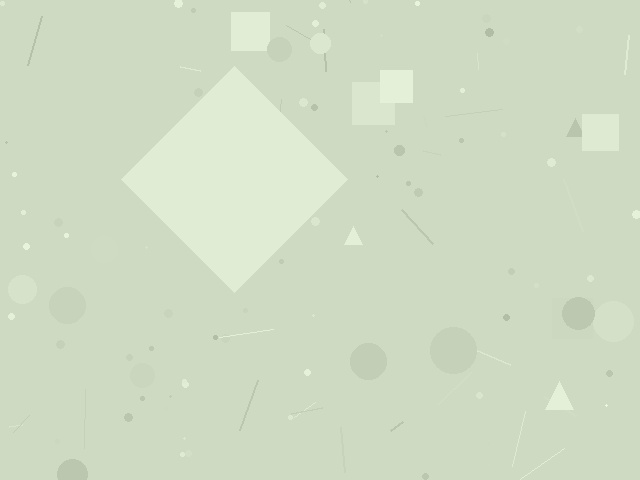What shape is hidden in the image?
A diamond is hidden in the image.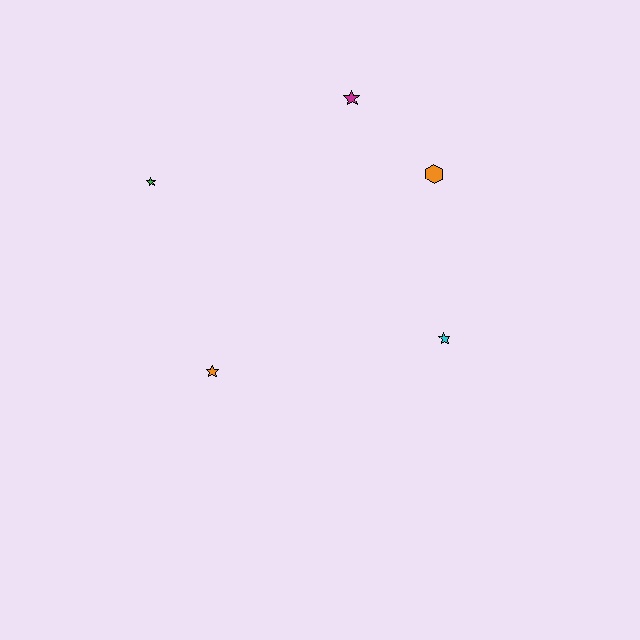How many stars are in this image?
There are 4 stars.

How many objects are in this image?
There are 5 objects.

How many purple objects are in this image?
There are no purple objects.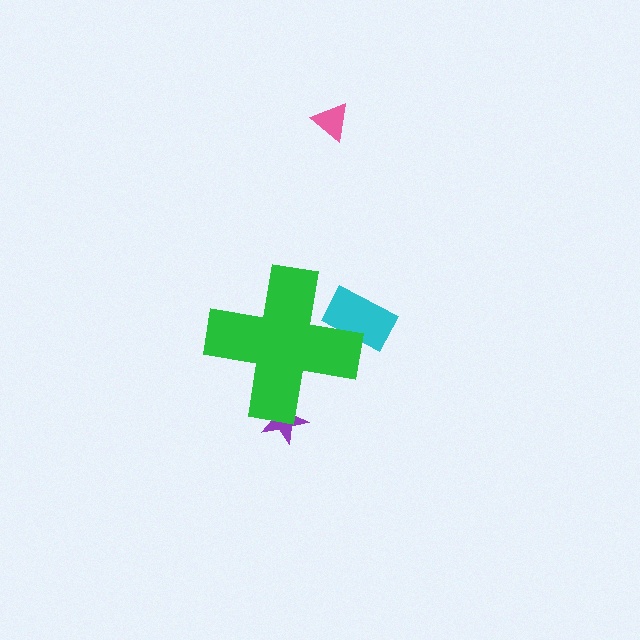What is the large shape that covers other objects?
A green cross.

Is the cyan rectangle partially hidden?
Yes, the cyan rectangle is partially hidden behind the green cross.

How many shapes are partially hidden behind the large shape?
2 shapes are partially hidden.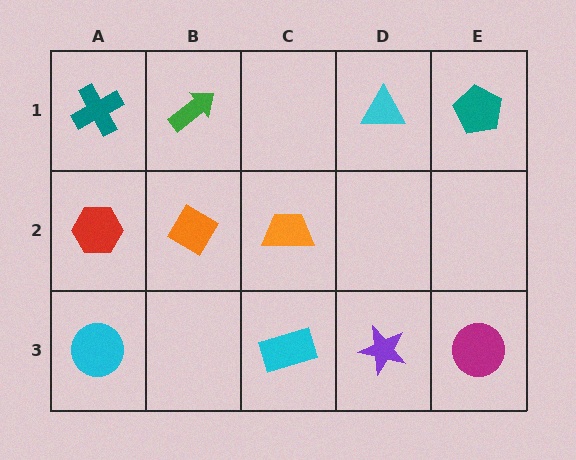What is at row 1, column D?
A cyan triangle.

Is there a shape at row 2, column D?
No, that cell is empty.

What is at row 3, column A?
A cyan circle.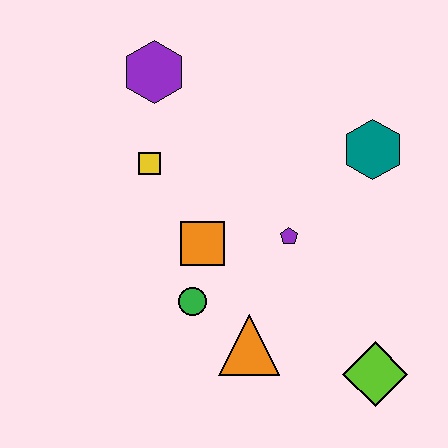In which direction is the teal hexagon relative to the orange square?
The teal hexagon is to the right of the orange square.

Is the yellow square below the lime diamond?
No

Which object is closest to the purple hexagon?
The yellow square is closest to the purple hexagon.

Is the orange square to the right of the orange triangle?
No